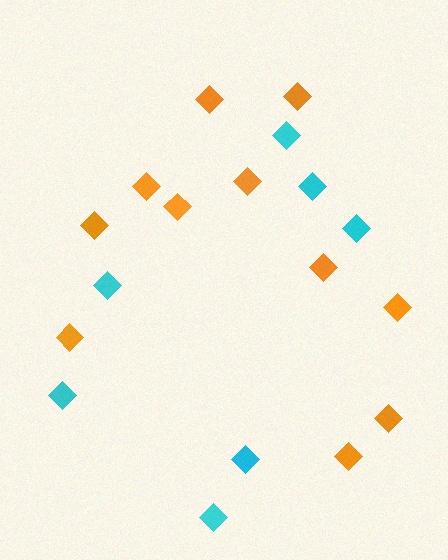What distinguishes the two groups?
There are 2 groups: one group of orange diamonds (11) and one group of cyan diamonds (7).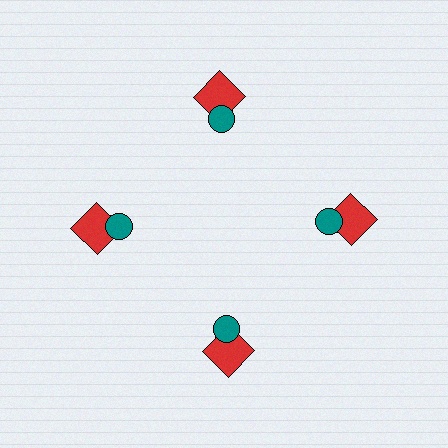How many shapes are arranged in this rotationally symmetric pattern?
There are 8 shapes, arranged in 4 groups of 2.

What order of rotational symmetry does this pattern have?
This pattern has 4-fold rotational symmetry.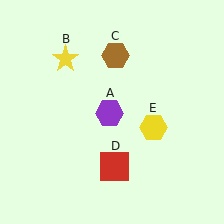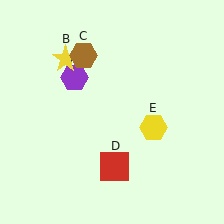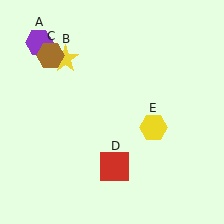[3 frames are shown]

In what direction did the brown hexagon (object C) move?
The brown hexagon (object C) moved left.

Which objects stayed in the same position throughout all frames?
Yellow star (object B) and red square (object D) and yellow hexagon (object E) remained stationary.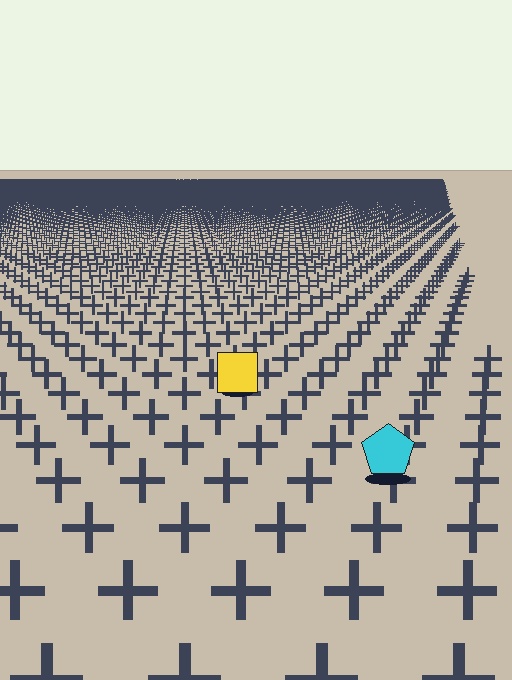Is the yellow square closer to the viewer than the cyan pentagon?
No. The cyan pentagon is closer — you can tell from the texture gradient: the ground texture is coarser near it.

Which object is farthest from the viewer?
The yellow square is farthest from the viewer. It appears smaller and the ground texture around it is denser.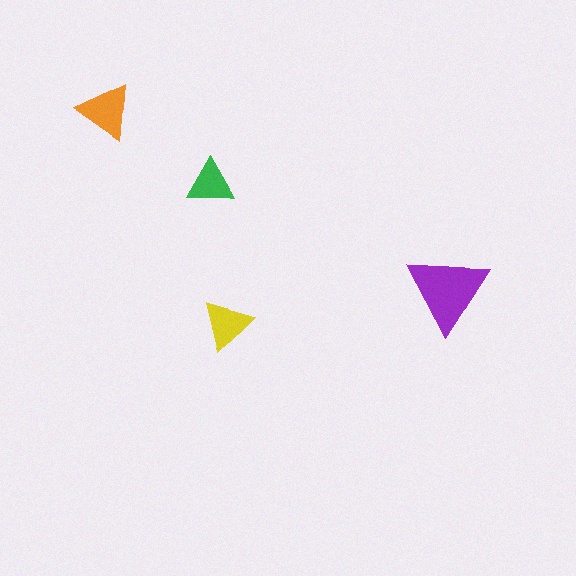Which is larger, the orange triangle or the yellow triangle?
The orange one.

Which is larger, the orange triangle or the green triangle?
The orange one.